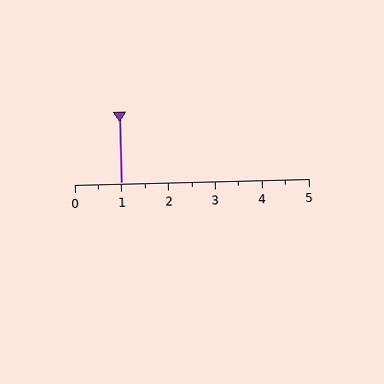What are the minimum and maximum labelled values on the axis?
The axis runs from 0 to 5.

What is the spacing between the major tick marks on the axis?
The major ticks are spaced 1 apart.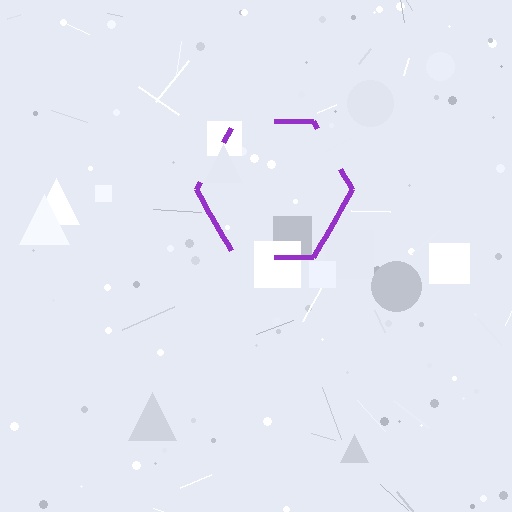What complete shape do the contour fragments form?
The contour fragments form a hexagon.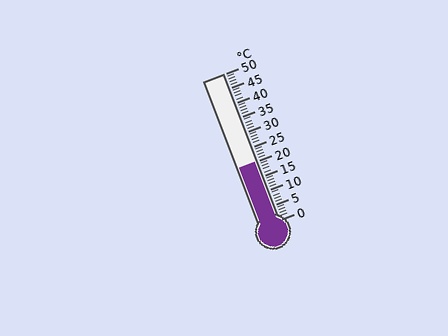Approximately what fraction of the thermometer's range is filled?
The thermometer is filled to approximately 40% of its range.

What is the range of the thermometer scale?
The thermometer scale ranges from 0°C to 50°C.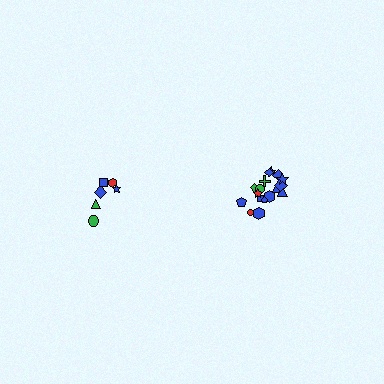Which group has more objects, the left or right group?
The right group.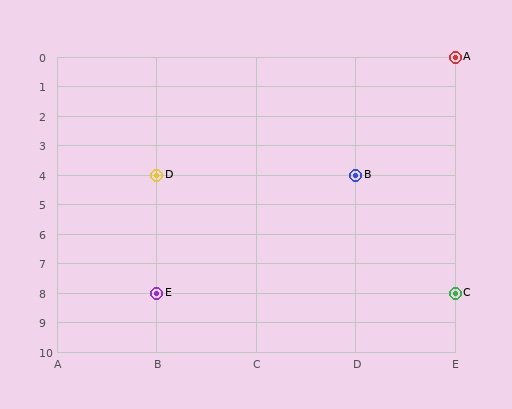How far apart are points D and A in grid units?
Points D and A are 3 columns and 4 rows apart (about 5.0 grid units diagonally).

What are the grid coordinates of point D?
Point D is at grid coordinates (B, 4).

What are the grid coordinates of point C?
Point C is at grid coordinates (E, 8).